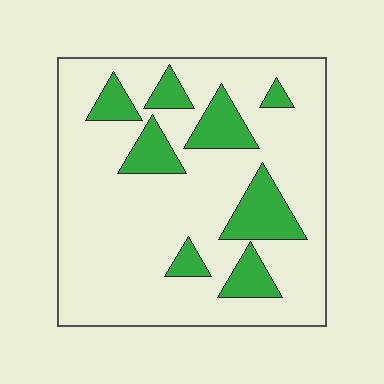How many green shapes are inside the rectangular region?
8.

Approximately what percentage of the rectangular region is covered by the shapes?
Approximately 20%.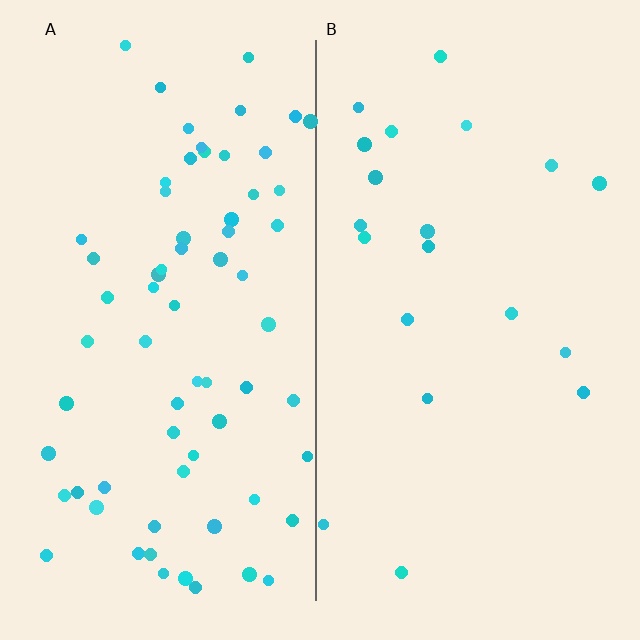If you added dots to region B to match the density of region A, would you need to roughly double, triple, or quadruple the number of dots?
Approximately triple.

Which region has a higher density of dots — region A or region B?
A (the left).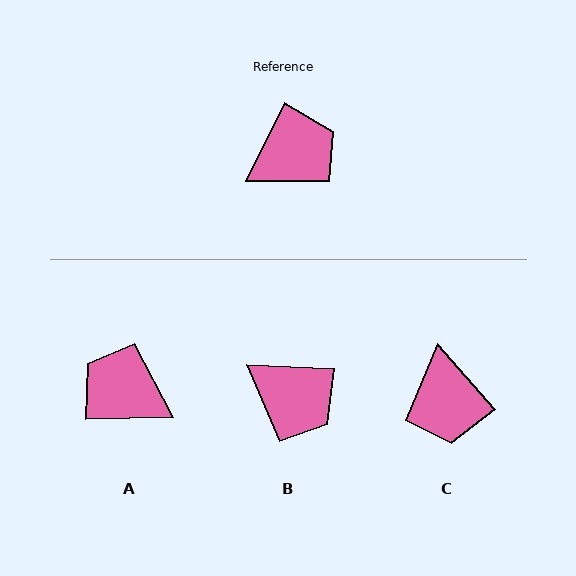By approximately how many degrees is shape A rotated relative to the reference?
Approximately 118 degrees counter-clockwise.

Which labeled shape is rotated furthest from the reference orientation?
A, about 118 degrees away.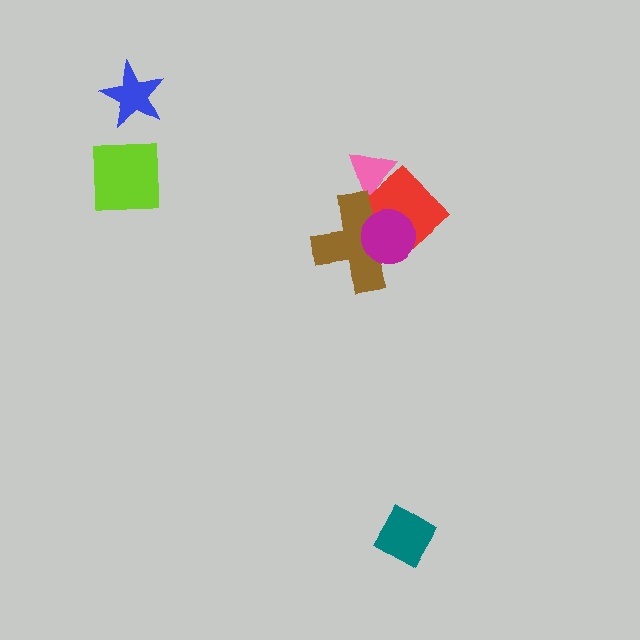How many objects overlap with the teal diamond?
0 objects overlap with the teal diamond.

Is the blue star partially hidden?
No, no other shape covers it.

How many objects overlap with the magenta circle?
2 objects overlap with the magenta circle.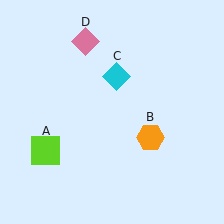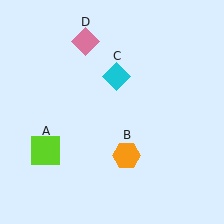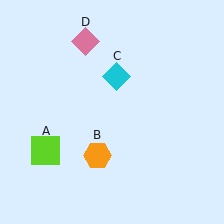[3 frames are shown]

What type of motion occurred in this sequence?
The orange hexagon (object B) rotated clockwise around the center of the scene.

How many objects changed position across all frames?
1 object changed position: orange hexagon (object B).